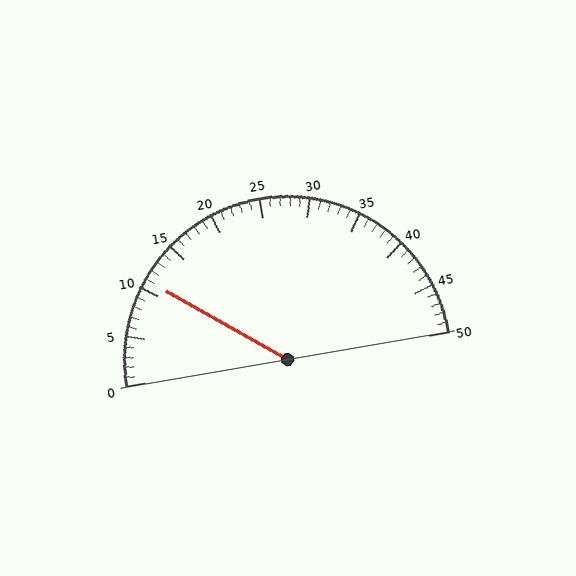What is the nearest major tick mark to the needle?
The nearest major tick mark is 10.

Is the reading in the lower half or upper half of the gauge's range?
The reading is in the lower half of the range (0 to 50).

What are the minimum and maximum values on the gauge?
The gauge ranges from 0 to 50.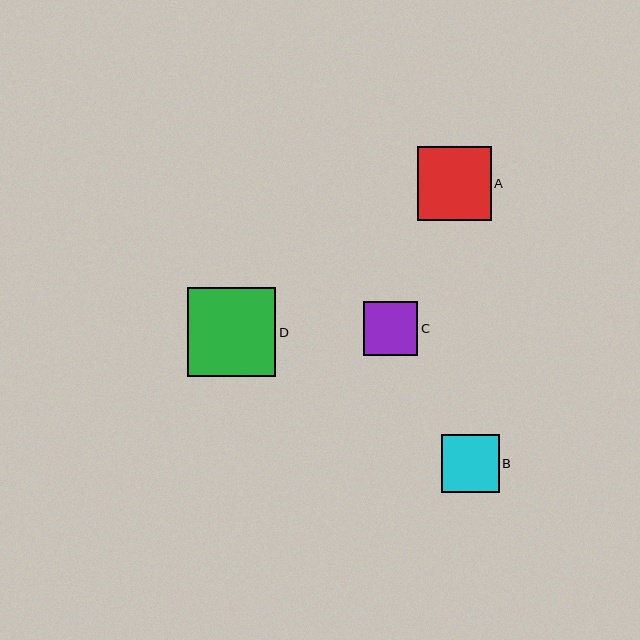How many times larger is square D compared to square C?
Square D is approximately 1.6 times the size of square C.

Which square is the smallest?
Square C is the smallest with a size of approximately 55 pixels.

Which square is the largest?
Square D is the largest with a size of approximately 89 pixels.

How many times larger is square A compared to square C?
Square A is approximately 1.3 times the size of square C.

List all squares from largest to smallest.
From largest to smallest: D, A, B, C.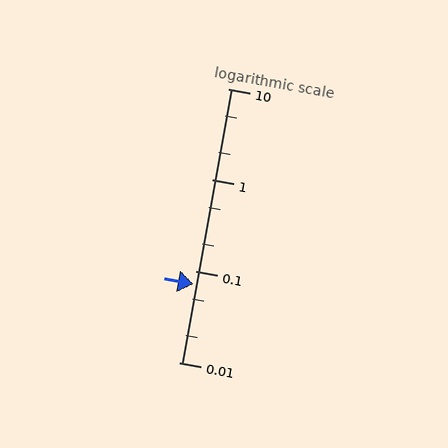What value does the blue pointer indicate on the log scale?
The pointer indicates approximately 0.072.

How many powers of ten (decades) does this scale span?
The scale spans 3 decades, from 0.01 to 10.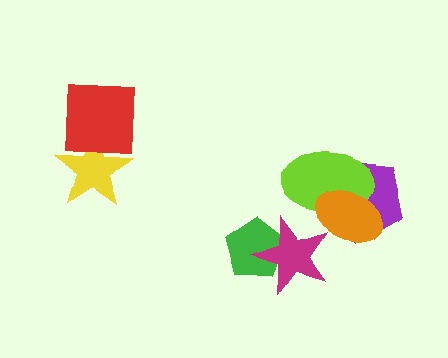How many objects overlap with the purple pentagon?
2 objects overlap with the purple pentagon.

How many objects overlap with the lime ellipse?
2 objects overlap with the lime ellipse.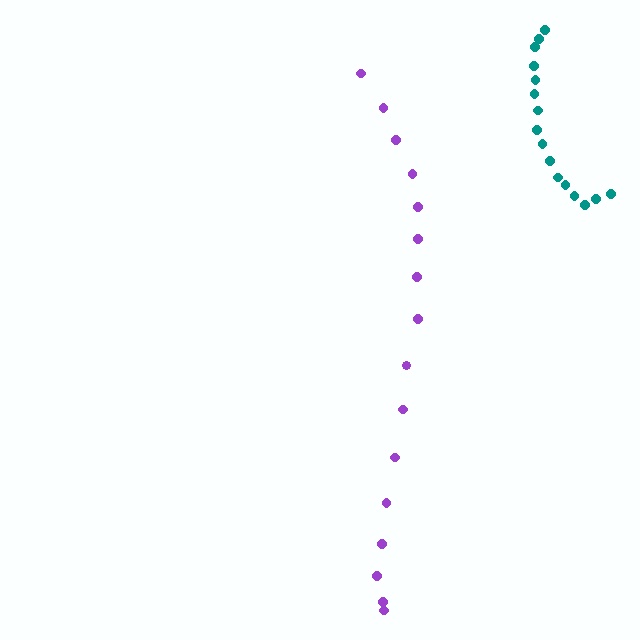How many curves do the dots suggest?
There are 2 distinct paths.